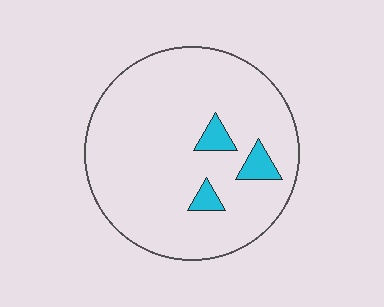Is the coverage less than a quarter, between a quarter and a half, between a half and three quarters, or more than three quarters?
Less than a quarter.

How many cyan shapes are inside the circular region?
3.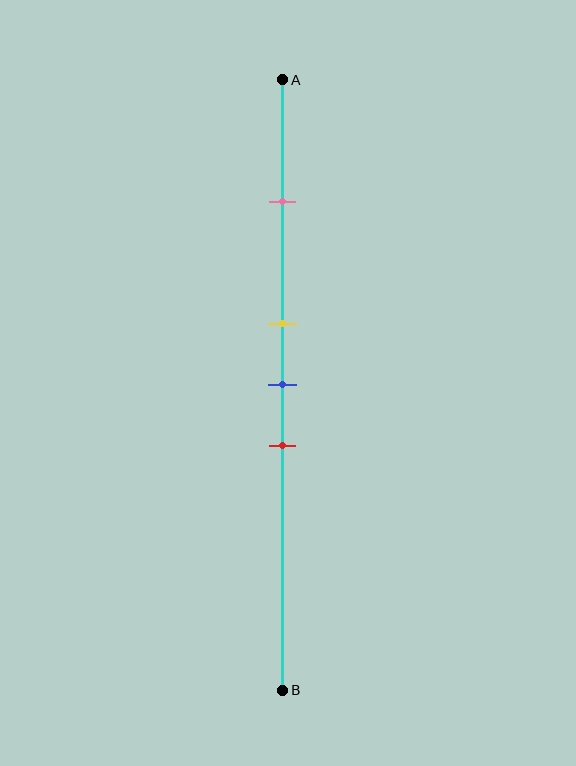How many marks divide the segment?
There are 4 marks dividing the segment.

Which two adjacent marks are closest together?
The yellow and blue marks are the closest adjacent pair.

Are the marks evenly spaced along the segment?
No, the marks are not evenly spaced.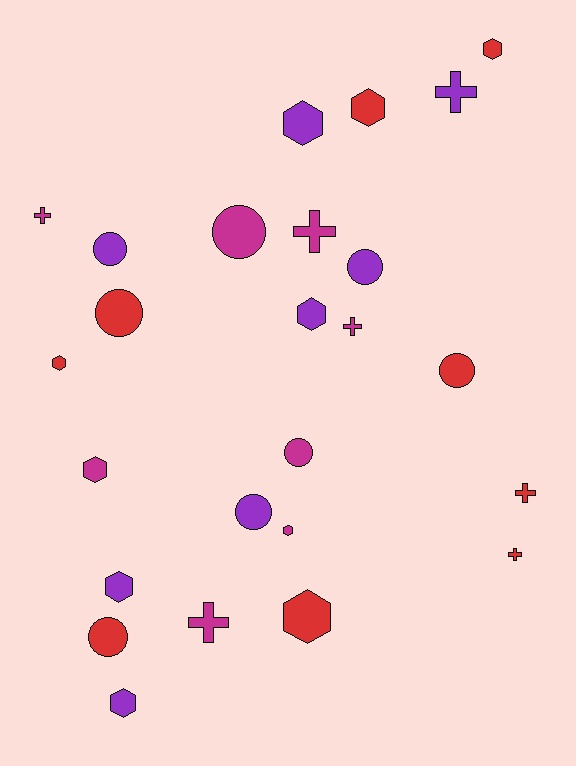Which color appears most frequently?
Red, with 9 objects.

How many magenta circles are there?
There are 2 magenta circles.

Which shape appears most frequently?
Hexagon, with 10 objects.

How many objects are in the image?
There are 25 objects.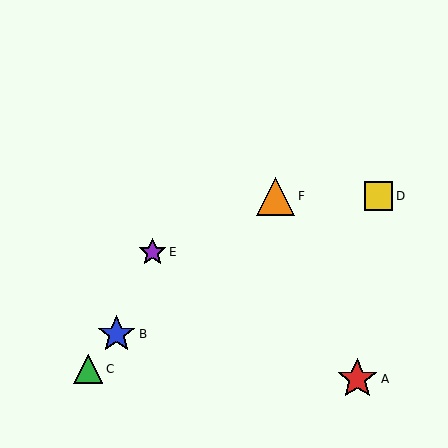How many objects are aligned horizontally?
2 objects (D, F) are aligned horizontally.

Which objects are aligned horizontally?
Objects D, F are aligned horizontally.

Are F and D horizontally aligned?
Yes, both are at y≈196.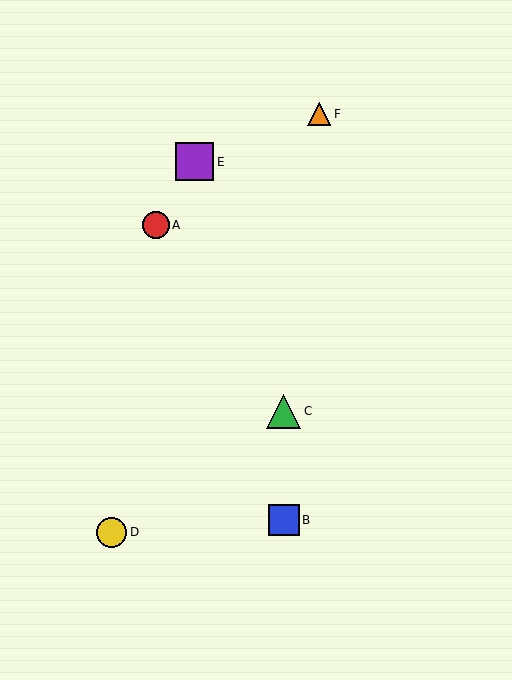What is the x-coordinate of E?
Object E is at x≈195.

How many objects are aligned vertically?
2 objects (B, C) are aligned vertically.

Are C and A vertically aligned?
No, C is at x≈284 and A is at x≈156.